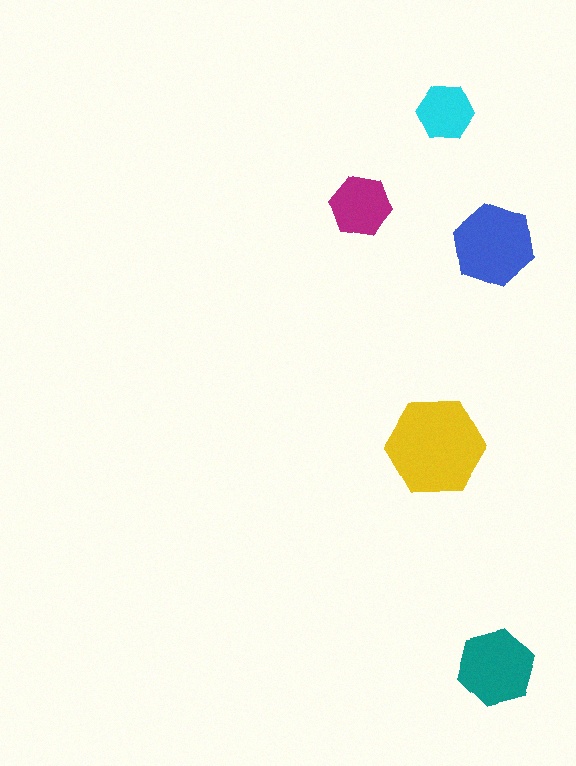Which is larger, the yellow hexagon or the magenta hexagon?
The yellow one.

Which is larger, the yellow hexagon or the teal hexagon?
The yellow one.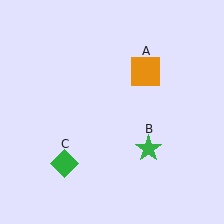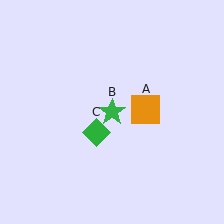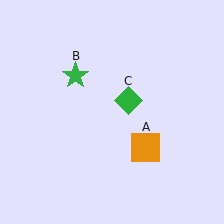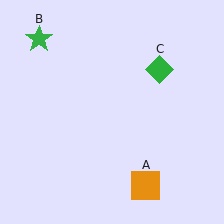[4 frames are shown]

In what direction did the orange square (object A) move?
The orange square (object A) moved down.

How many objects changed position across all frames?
3 objects changed position: orange square (object A), green star (object B), green diamond (object C).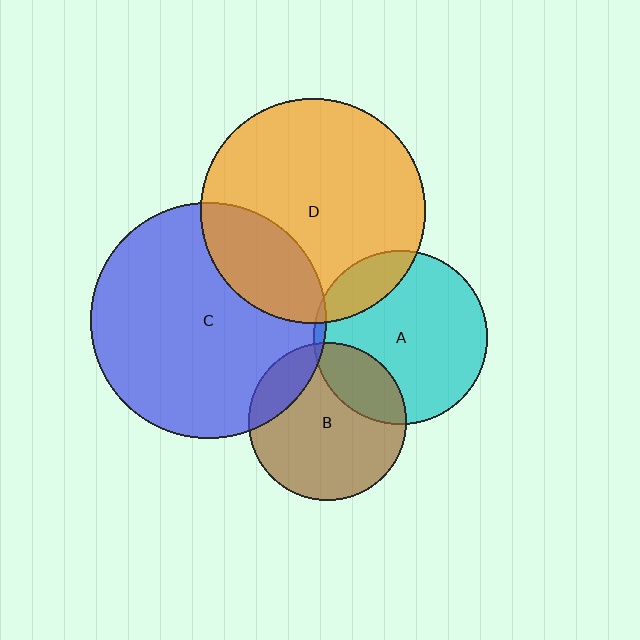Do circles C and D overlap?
Yes.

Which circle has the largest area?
Circle C (blue).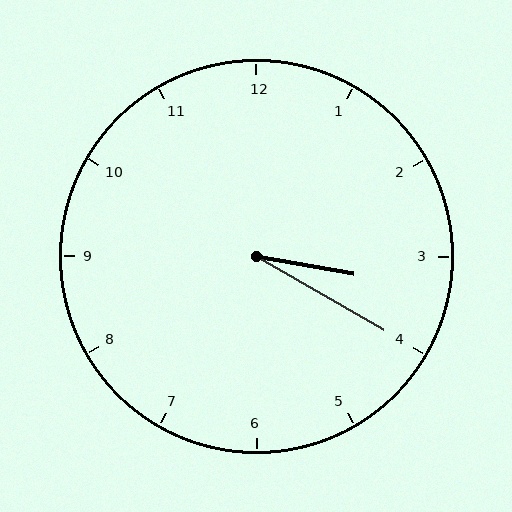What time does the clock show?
3:20.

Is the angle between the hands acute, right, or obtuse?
It is acute.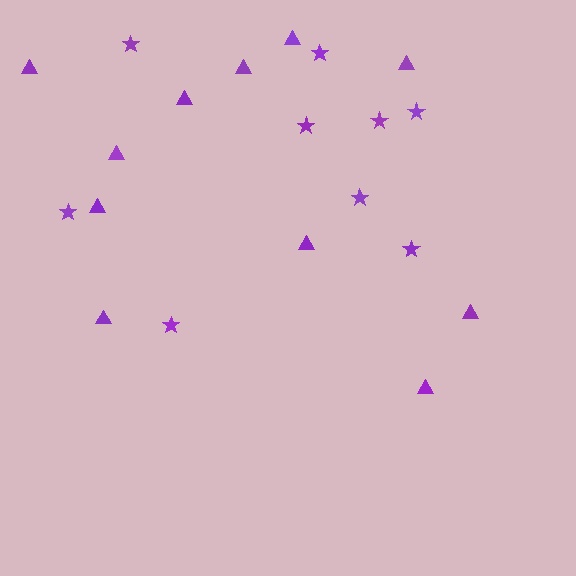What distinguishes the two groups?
There are 2 groups: one group of stars (9) and one group of triangles (11).